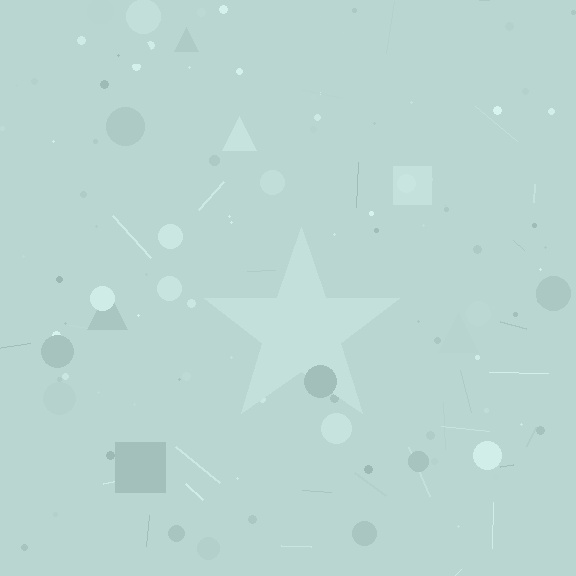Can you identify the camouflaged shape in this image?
The camouflaged shape is a star.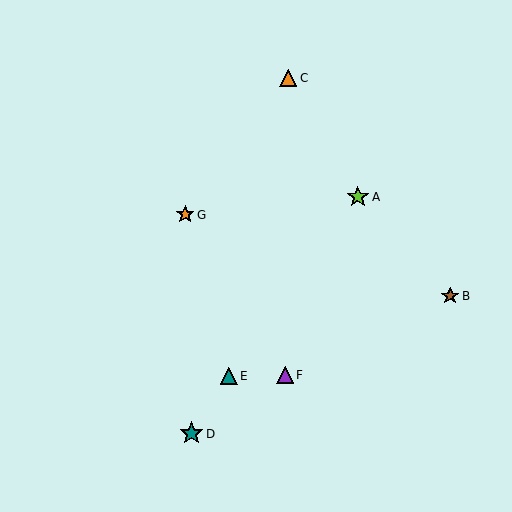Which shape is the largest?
The teal star (labeled D) is the largest.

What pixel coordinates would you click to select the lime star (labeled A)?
Click at (358, 197) to select the lime star A.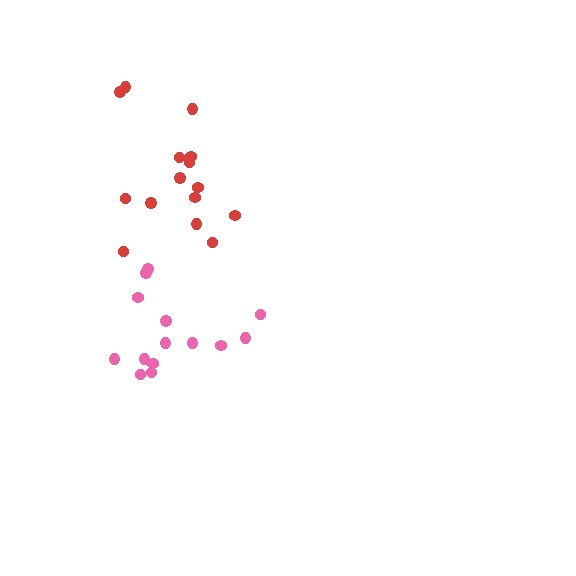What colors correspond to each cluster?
The clusters are colored: red, pink.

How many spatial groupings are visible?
There are 2 spatial groupings.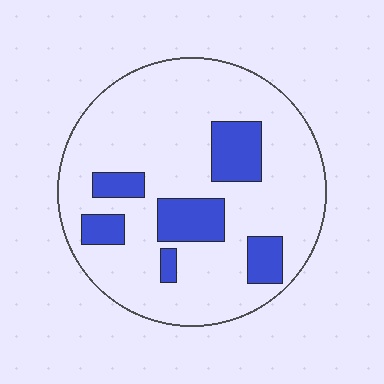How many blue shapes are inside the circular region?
6.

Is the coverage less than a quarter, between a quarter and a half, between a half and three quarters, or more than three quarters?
Less than a quarter.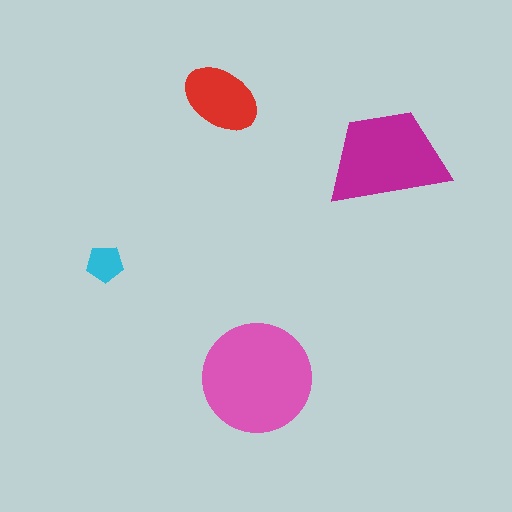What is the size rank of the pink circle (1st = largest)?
1st.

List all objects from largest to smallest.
The pink circle, the magenta trapezoid, the red ellipse, the cyan pentagon.